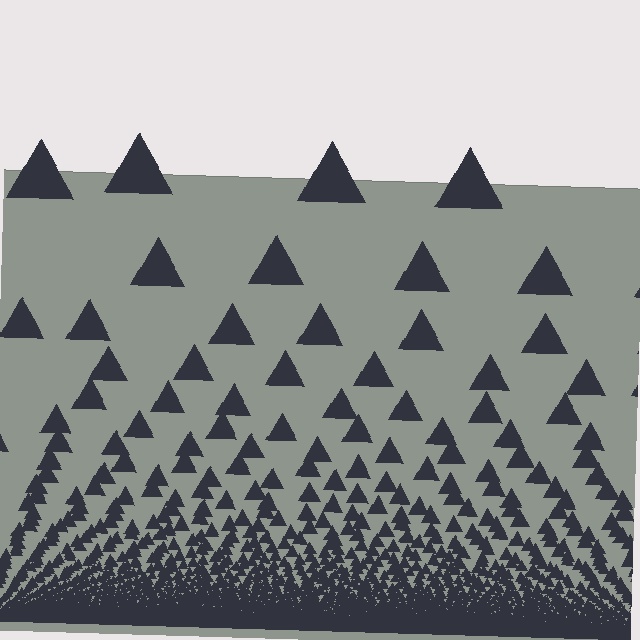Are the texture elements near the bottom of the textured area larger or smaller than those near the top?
Smaller. The gradient is inverted — elements near the bottom are smaller and denser.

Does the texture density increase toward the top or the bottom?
Density increases toward the bottom.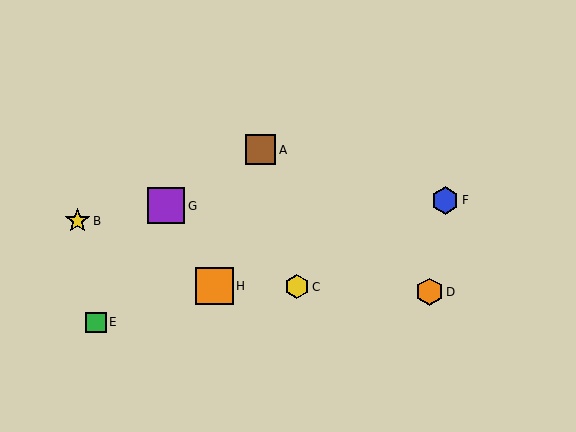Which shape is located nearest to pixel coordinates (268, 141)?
The brown square (labeled A) at (261, 150) is nearest to that location.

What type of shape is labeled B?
Shape B is a yellow star.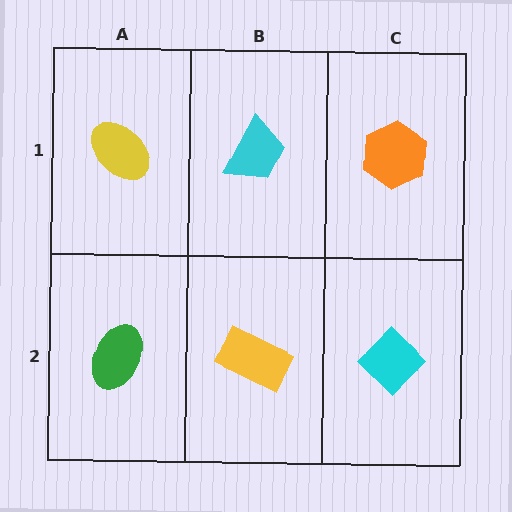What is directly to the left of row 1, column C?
A cyan trapezoid.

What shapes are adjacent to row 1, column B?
A yellow rectangle (row 2, column B), a yellow ellipse (row 1, column A), an orange hexagon (row 1, column C).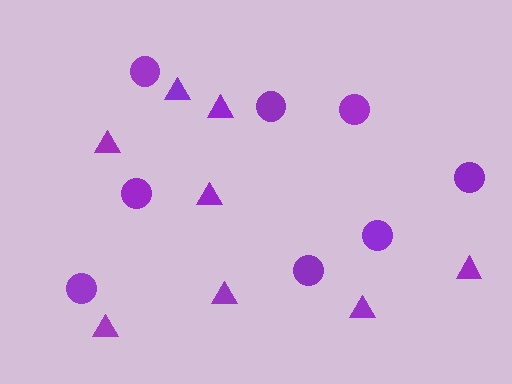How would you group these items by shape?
There are 2 groups: one group of circles (8) and one group of triangles (8).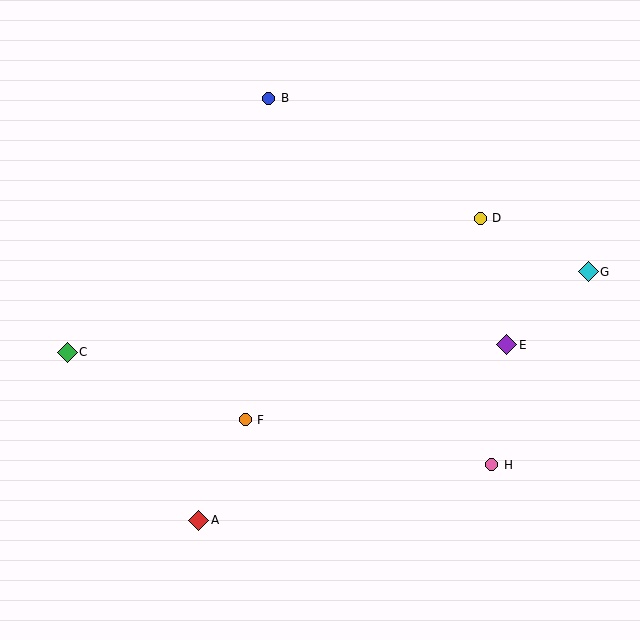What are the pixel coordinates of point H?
Point H is at (492, 465).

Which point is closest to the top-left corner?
Point B is closest to the top-left corner.